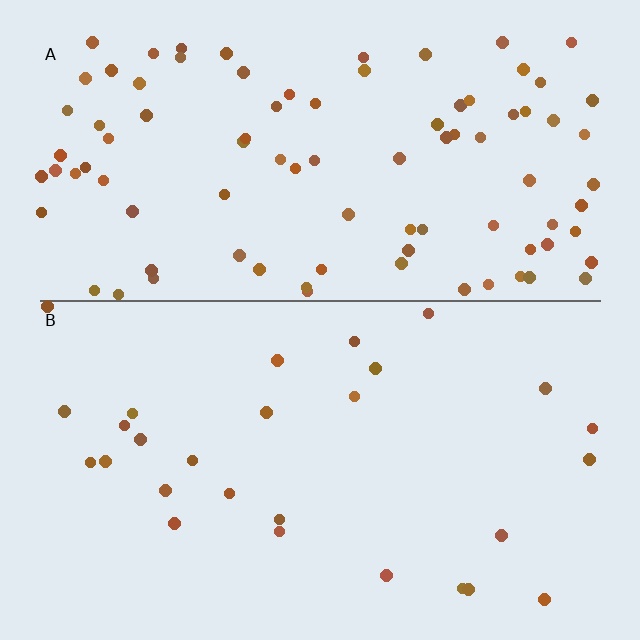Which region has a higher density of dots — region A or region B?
A (the top).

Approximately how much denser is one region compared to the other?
Approximately 3.3× — region A over region B.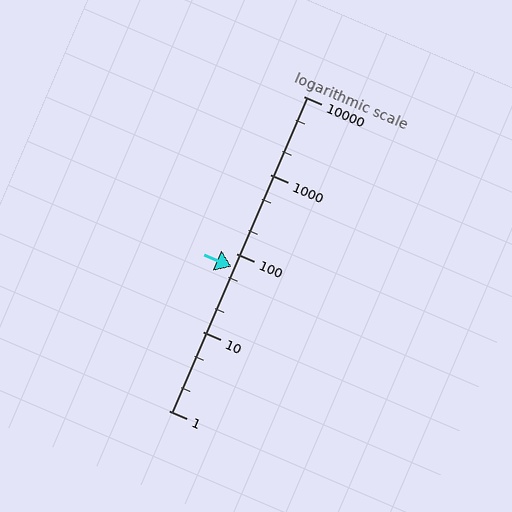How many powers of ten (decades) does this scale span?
The scale spans 4 decades, from 1 to 10000.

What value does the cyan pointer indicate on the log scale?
The pointer indicates approximately 67.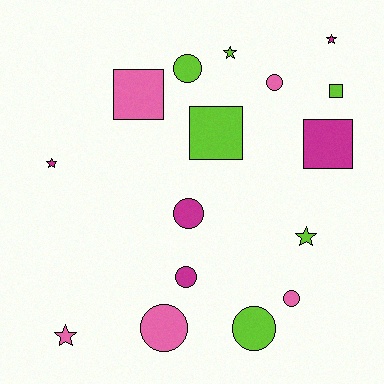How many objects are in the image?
There are 16 objects.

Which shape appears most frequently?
Circle, with 7 objects.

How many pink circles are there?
There are 3 pink circles.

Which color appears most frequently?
Lime, with 6 objects.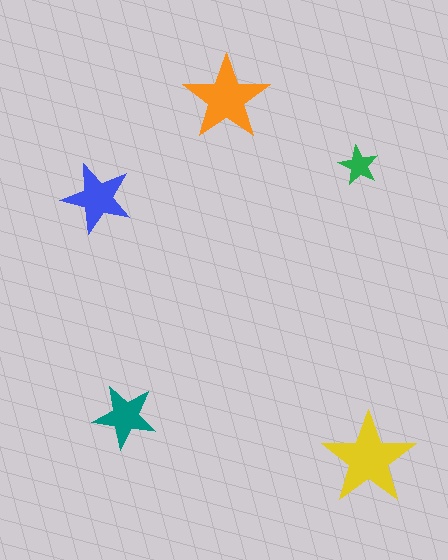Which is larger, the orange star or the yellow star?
The yellow one.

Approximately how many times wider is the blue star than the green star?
About 2 times wider.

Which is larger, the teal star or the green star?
The teal one.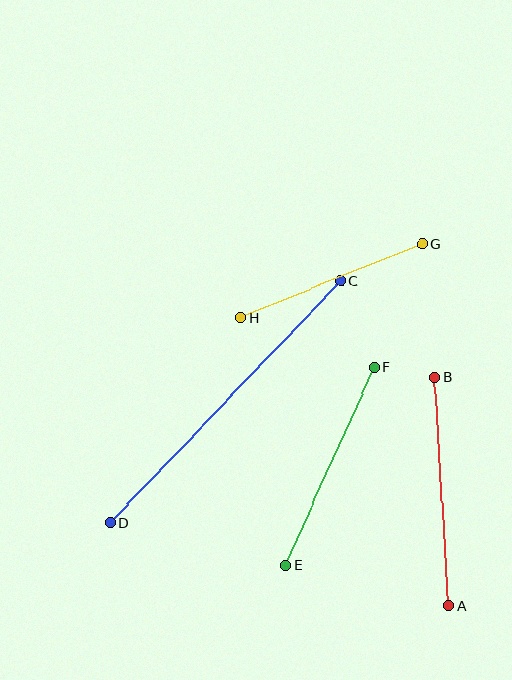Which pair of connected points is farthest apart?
Points C and D are farthest apart.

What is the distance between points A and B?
The distance is approximately 229 pixels.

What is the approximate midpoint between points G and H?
The midpoint is at approximately (332, 281) pixels.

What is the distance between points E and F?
The distance is approximately 217 pixels.